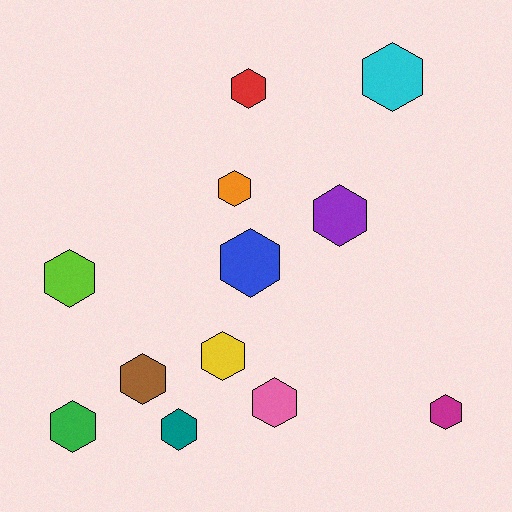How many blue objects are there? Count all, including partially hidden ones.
There is 1 blue object.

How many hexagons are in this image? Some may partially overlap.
There are 12 hexagons.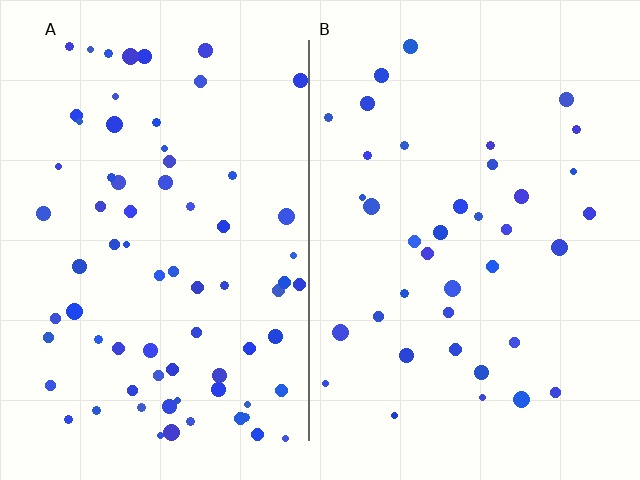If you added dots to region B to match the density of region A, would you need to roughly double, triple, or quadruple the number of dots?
Approximately double.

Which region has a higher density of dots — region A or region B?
A (the left).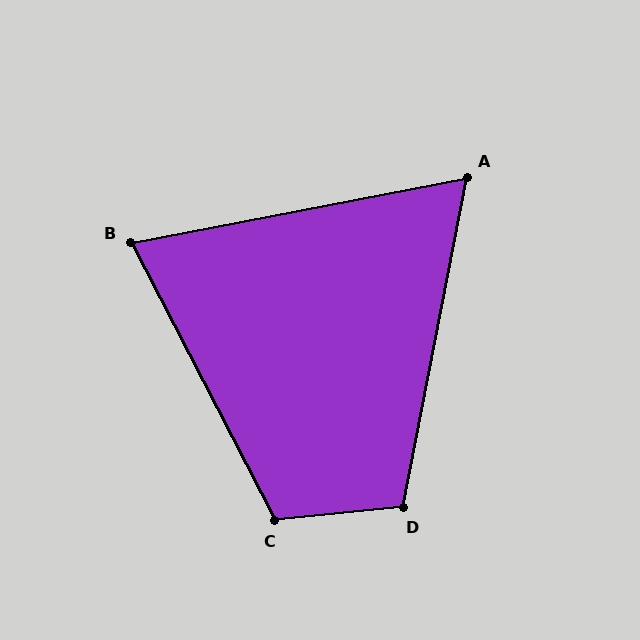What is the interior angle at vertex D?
Approximately 107 degrees (obtuse).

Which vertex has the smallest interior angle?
A, at approximately 68 degrees.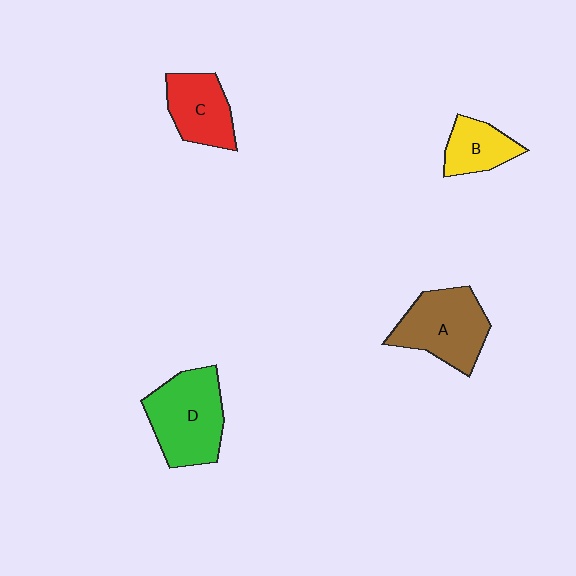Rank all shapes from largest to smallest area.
From largest to smallest: D (green), A (brown), C (red), B (yellow).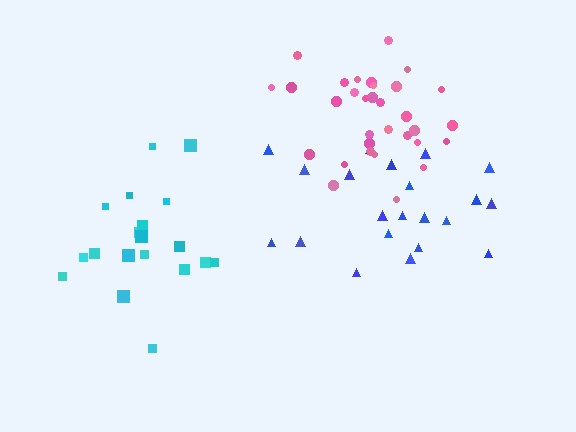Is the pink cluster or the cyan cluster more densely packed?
Pink.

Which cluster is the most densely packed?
Pink.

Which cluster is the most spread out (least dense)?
Blue.